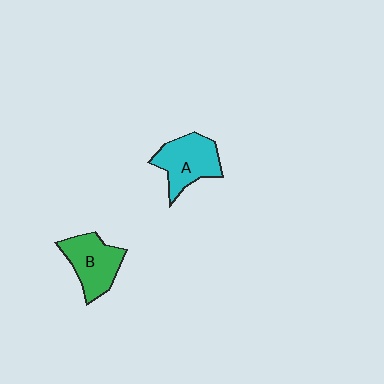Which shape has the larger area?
Shape A (cyan).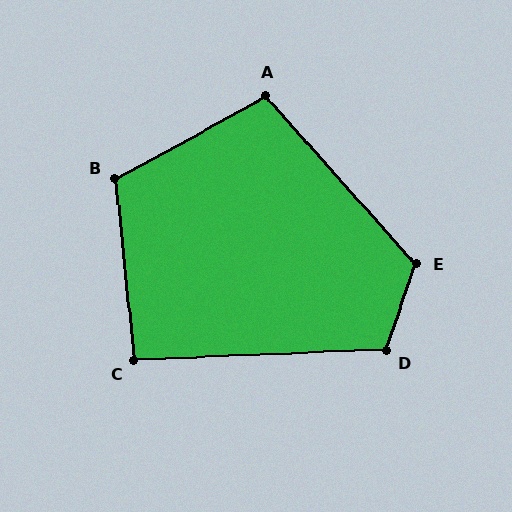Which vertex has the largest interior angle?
E, at approximately 119 degrees.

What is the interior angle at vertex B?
Approximately 113 degrees (obtuse).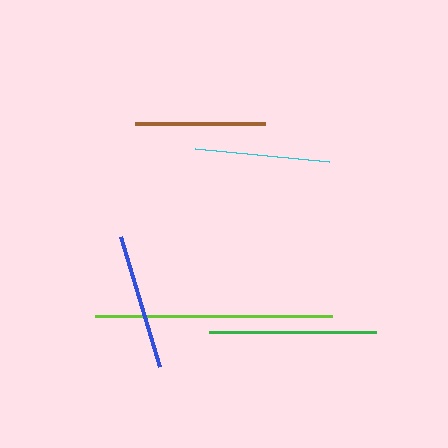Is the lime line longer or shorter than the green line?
The lime line is longer than the green line.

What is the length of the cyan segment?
The cyan segment is approximately 135 pixels long.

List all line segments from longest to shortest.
From longest to shortest: lime, green, blue, cyan, brown.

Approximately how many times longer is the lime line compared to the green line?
The lime line is approximately 1.4 times the length of the green line.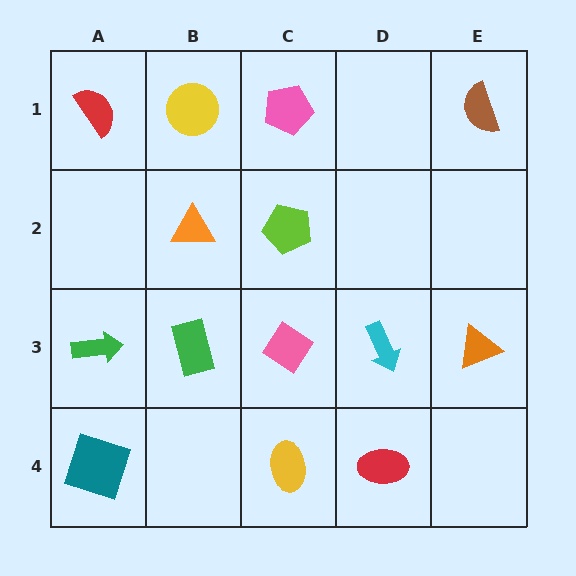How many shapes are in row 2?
2 shapes.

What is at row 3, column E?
An orange triangle.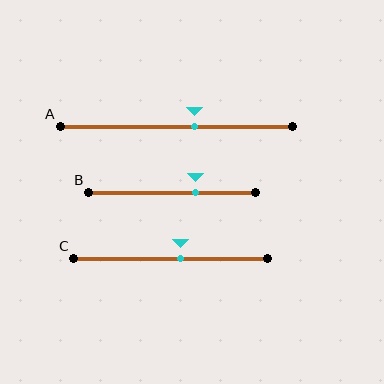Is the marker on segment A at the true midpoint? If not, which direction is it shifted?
No, the marker on segment A is shifted to the right by about 8% of the segment length.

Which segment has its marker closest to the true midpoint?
Segment C has its marker closest to the true midpoint.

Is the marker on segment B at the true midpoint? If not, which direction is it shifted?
No, the marker on segment B is shifted to the right by about 14% of the segment length.